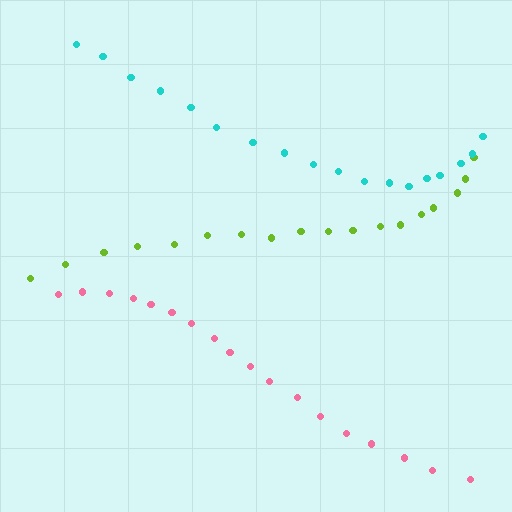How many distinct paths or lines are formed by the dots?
There are 3 distinct paths.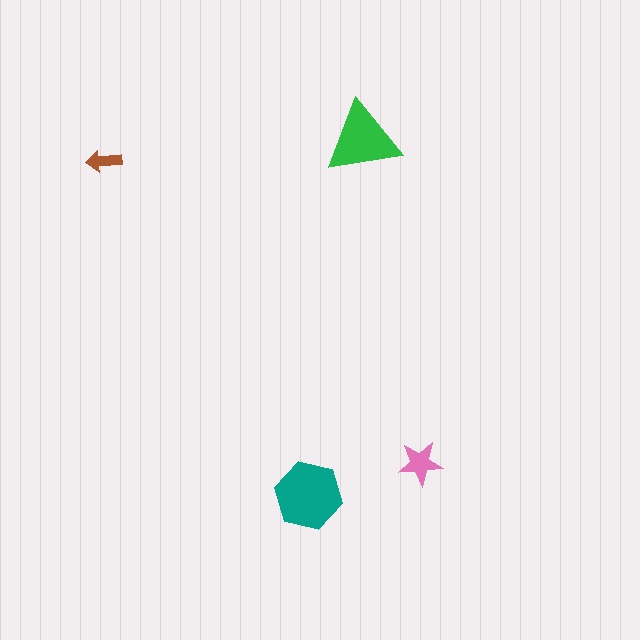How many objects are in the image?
There are 4 objects in the image.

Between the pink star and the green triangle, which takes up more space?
The green triangle.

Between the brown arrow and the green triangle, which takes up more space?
The green triangle.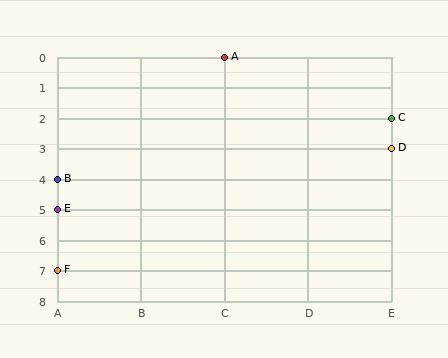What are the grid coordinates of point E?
Point E is at grid coordinates (A, 5).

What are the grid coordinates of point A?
Point A is at grid coordinates (C, 0).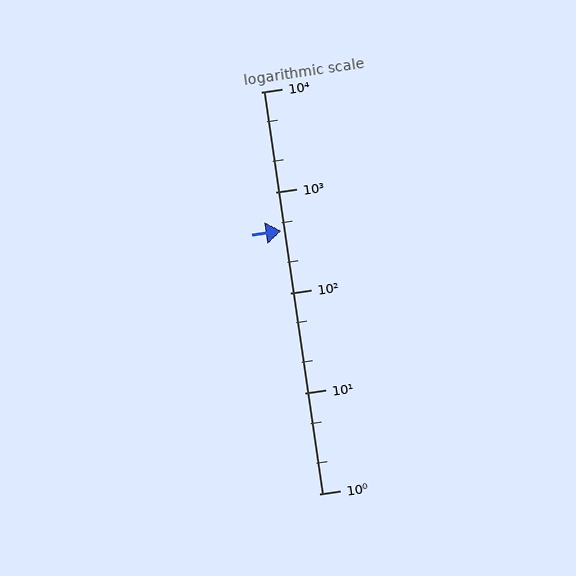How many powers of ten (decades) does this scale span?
The scale spans 4 decades, from 1 to 10000.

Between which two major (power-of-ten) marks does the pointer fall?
The pointer is between 100 and 1000.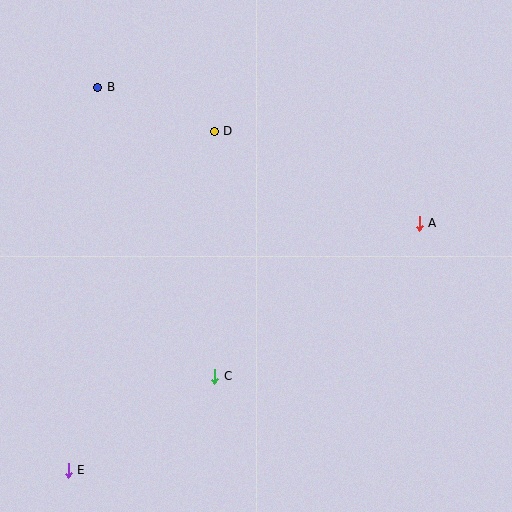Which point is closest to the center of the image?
Point C at (214, 376) is closest to the center.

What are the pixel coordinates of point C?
Point C is at (214, 376).